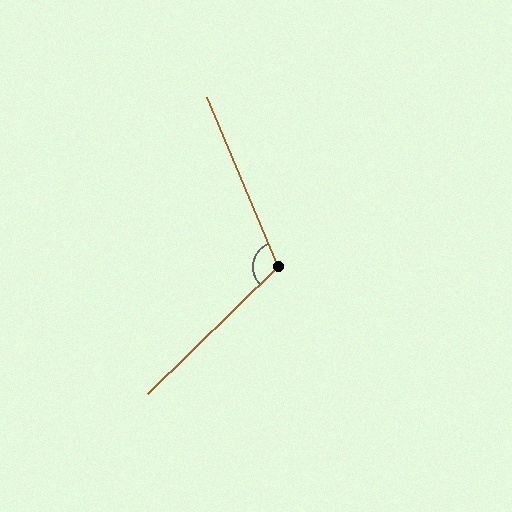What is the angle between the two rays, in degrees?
Approximately 112 degrees.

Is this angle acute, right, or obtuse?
It is obtuse.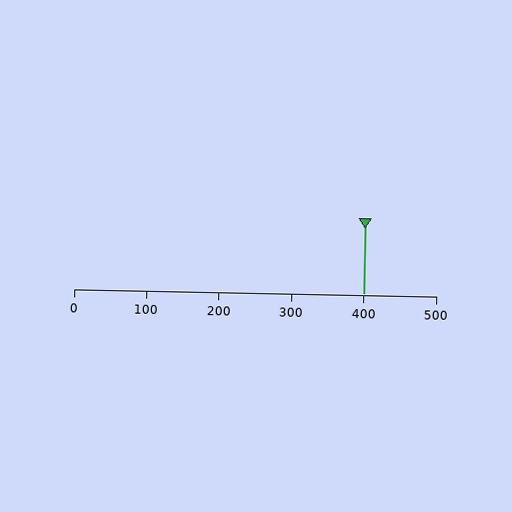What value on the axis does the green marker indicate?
The marker indicates approximately 400.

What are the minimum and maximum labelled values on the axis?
The axis runs from 0 to 500.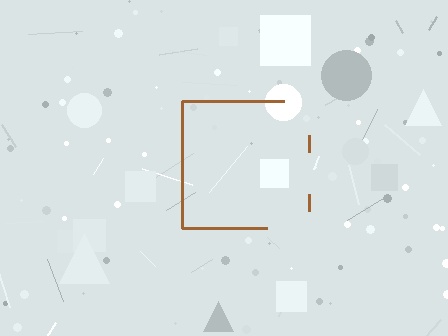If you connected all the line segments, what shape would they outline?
They would outline a square.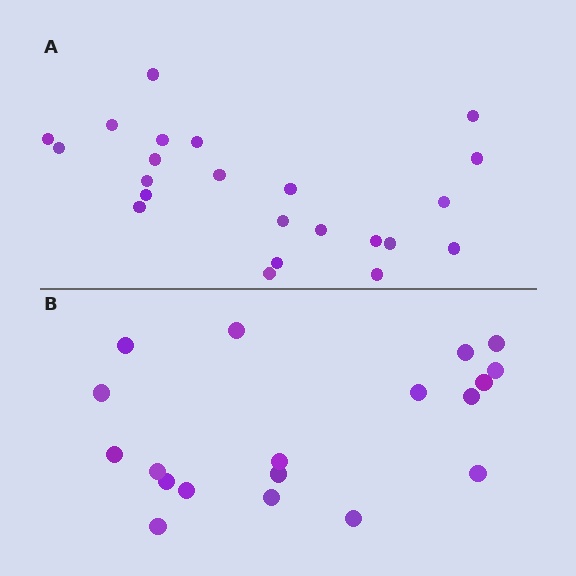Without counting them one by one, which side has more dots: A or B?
Region A (the top region) has more dots.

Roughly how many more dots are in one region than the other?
Region A has about 4 more dots than region B.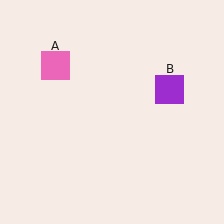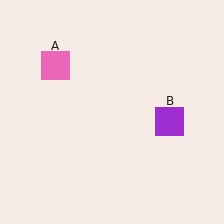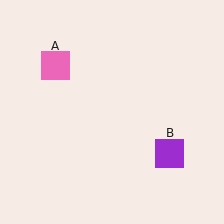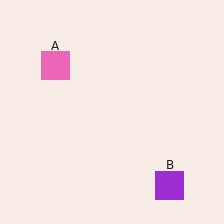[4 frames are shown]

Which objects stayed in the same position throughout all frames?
Pink square (object A) remained stationary.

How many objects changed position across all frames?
1 object changed position: purple square (object B).